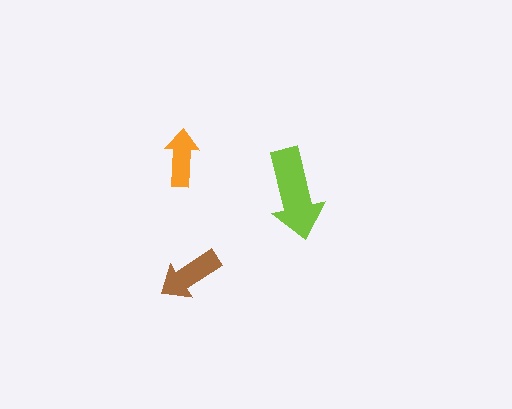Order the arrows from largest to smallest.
the lime one, the brown one, the orange one.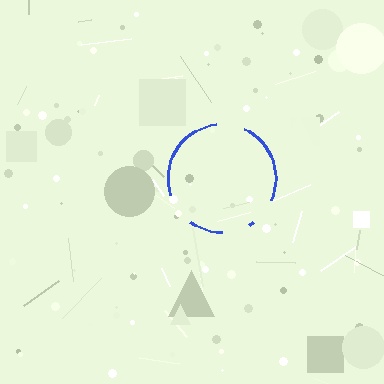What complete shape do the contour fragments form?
The contour fragments form a circle.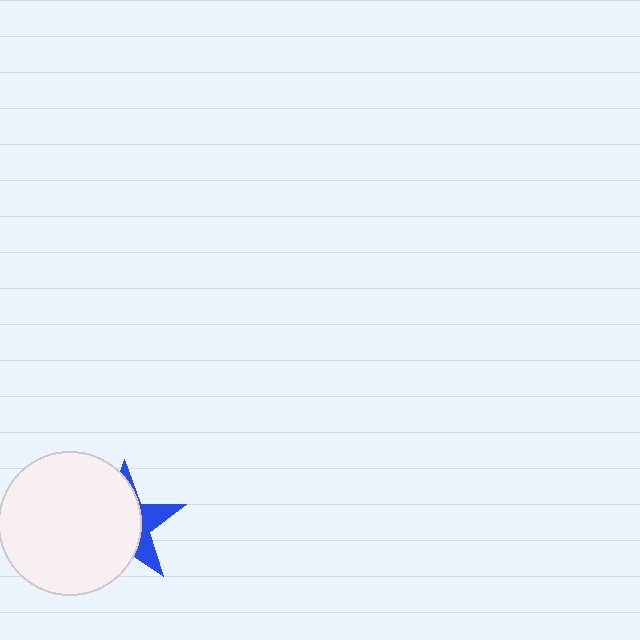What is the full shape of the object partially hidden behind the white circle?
The partially hidden object is a blue star.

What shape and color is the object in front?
The object in front is a white circle.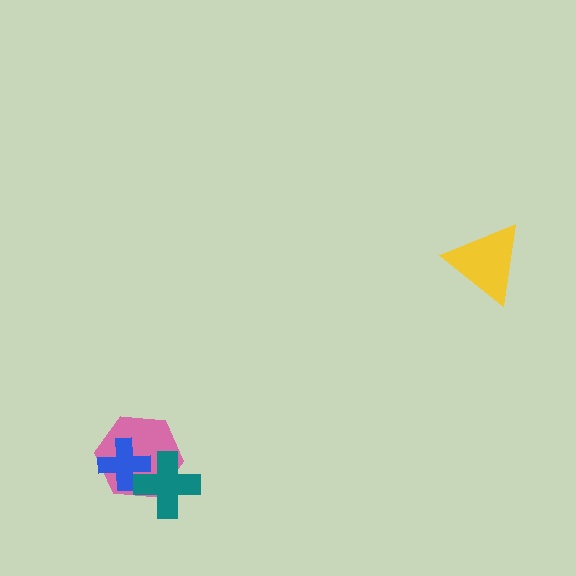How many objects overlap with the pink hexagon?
2 objects overlap with the pink hexagon.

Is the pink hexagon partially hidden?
Yes, it is partially covered by another shape.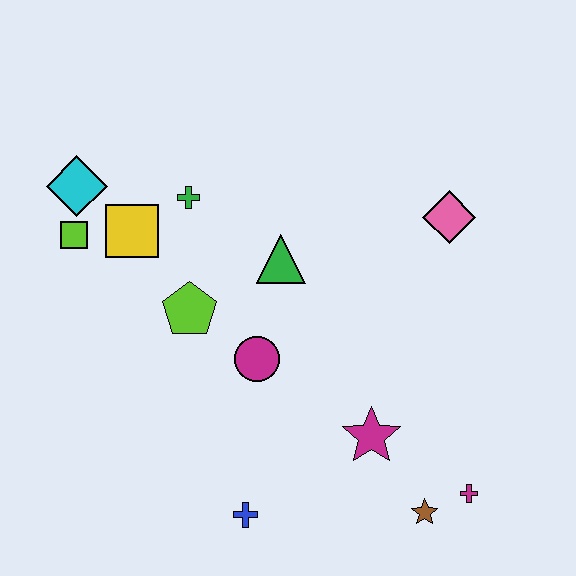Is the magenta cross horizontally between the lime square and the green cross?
No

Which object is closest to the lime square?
The cyan diamond is closest to the lime square.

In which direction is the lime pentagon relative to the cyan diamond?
The lime pentagon is below the cyan diamond.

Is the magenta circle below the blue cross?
No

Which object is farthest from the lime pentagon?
The magenta cross is farthest from the lime pentagon.